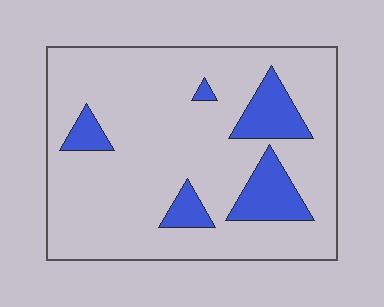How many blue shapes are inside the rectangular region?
5.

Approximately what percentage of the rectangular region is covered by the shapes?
Approximately 15%.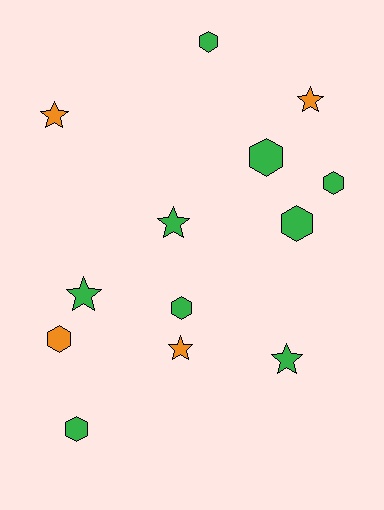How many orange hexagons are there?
There is 1 orange hexagon.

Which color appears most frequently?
Green, with 9 objects.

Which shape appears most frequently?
Hexagon, with 7 objects.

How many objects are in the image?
There are 13 objects.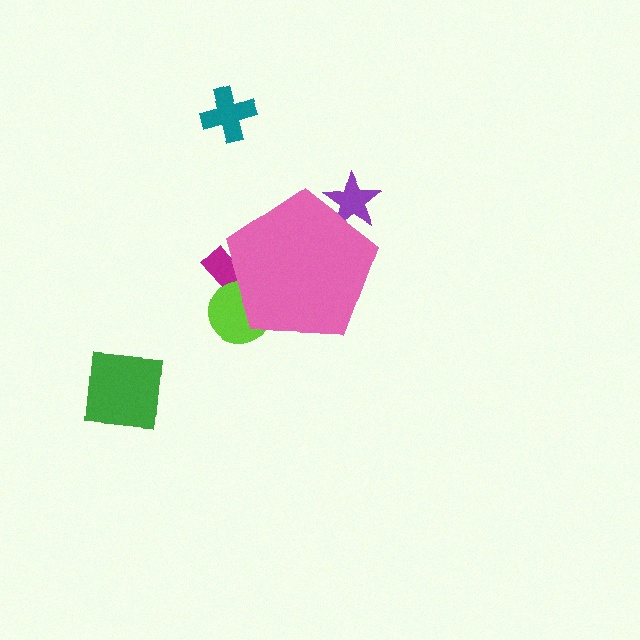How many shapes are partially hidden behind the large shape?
3 shapes are partially hidden.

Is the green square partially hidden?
No, the green square is fully visible.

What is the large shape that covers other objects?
A pink pentagon.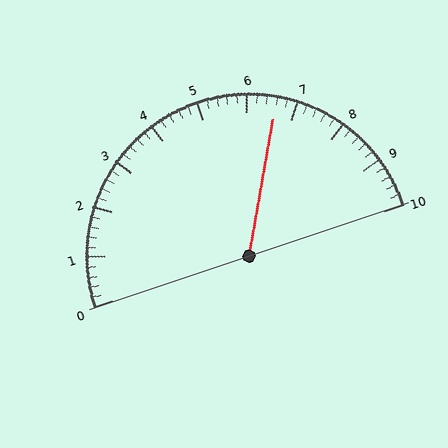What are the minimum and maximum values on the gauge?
The gauge ranges from 0 to 10.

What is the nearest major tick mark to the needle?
The nearest major tick mark is 7.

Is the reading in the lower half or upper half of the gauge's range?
The reading is in the upper half of the range (0 to 10).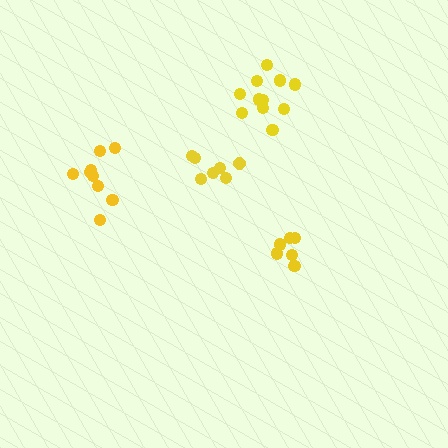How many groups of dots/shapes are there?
There are 4 groups.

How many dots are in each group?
Group 1: 7 dots, Group 2: 6 dots, Group 3: 9 dots, Group 4: 11 dots (33 total).